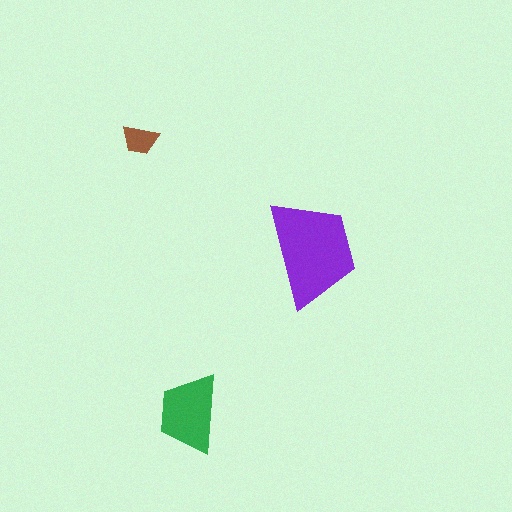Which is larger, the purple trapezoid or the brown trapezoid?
The purple one.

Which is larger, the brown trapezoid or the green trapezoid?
The green one.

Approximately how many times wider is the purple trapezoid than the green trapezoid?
About 1.5 times wider.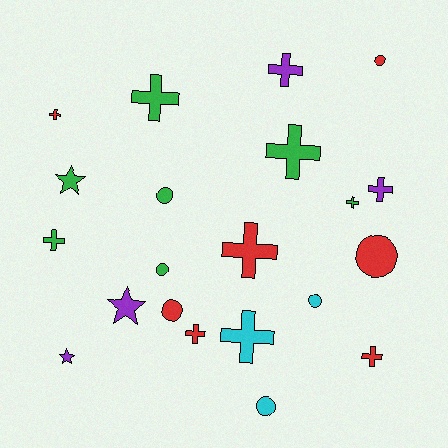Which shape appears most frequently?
Cross, with 11 objects.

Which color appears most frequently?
Red, with 7 objects.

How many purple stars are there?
There are 2 purple stars.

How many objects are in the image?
There are 21 objects.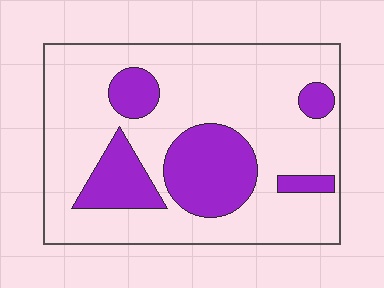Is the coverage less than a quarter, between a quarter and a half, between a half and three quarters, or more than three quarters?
Between a quarter and a half.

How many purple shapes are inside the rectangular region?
5.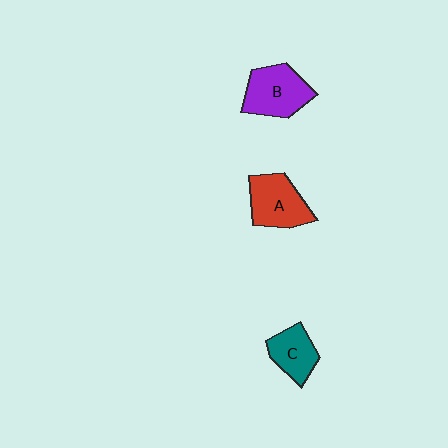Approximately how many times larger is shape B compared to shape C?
Approximately 1.4 times.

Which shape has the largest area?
Shape B (purple).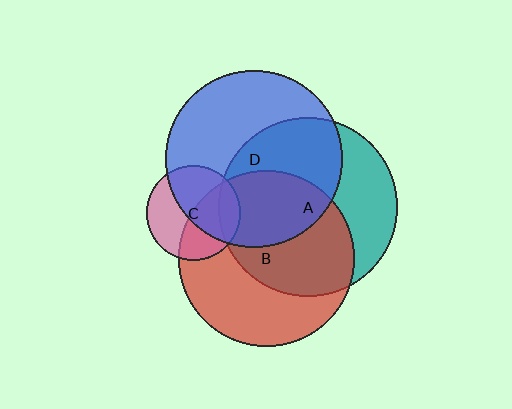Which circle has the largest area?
Circle A (teal).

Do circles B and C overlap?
Yes.